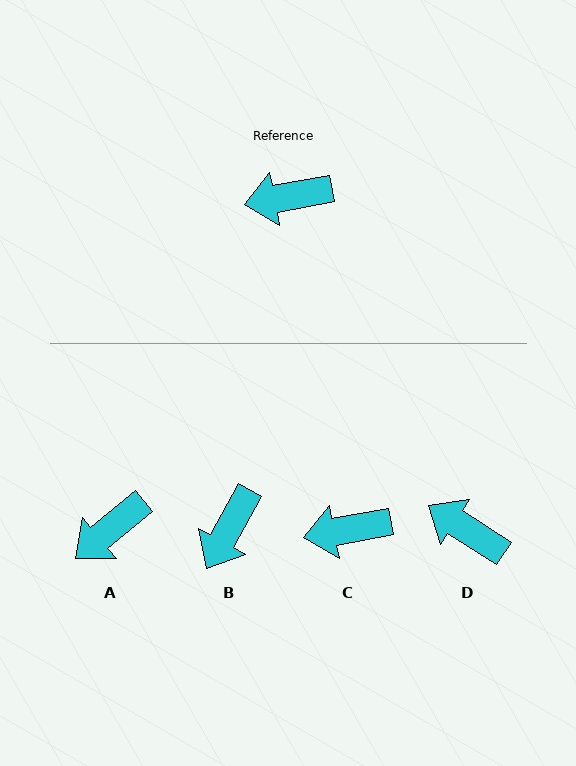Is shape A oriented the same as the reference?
No, it is off by about 29 degrees.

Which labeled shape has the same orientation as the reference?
C.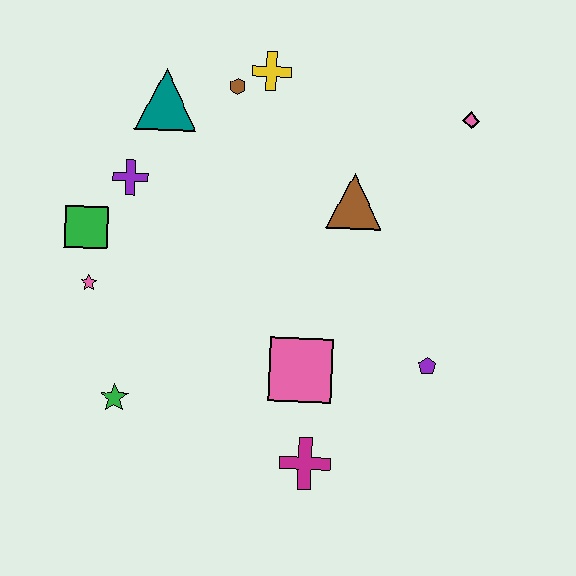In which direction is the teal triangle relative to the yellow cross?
The teal triangle is to the left of the yellow cross.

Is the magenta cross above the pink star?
No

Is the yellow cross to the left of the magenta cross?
Yes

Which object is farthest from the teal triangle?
The magenta cross is farthest from the teal triangle.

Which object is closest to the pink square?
The magenta cross is closest to the pink square.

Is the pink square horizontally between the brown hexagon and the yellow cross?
No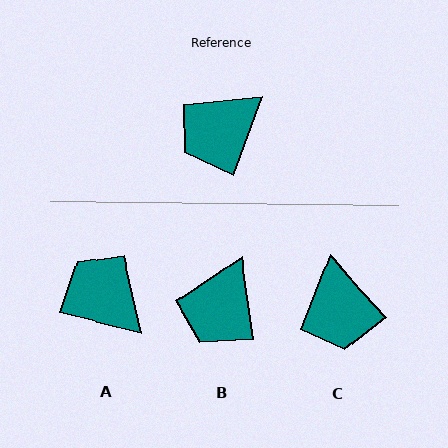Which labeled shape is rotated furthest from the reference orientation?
A, about 83 degrees away.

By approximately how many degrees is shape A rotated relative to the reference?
Approximately 83 degrees clockwise.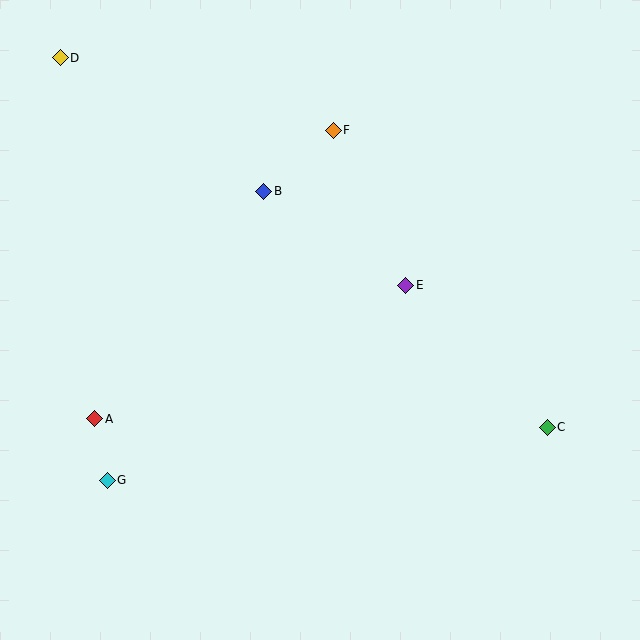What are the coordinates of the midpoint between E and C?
The midpoint between E and C is at (476, 356).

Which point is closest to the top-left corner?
Point D is closest to the top-left corner.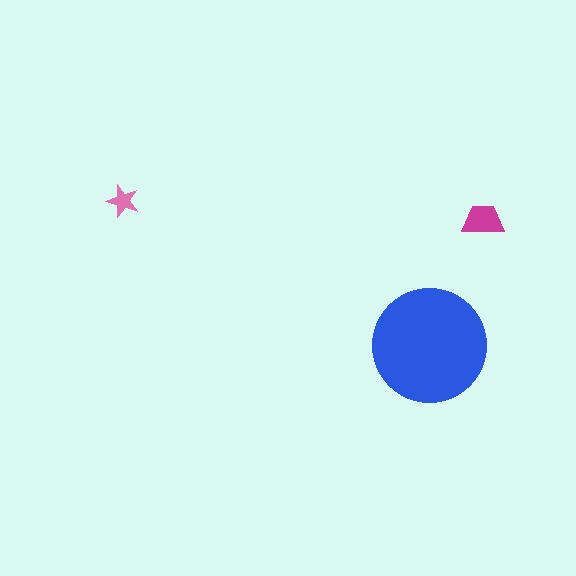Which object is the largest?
The blue circle.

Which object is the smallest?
The pink star.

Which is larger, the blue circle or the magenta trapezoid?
The blue circle.